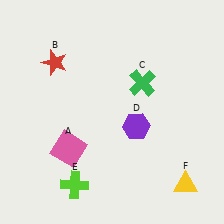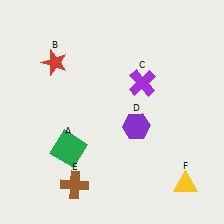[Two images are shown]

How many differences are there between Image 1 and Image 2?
There are 3 differences between the two images.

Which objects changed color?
A changed from pink to green. C changed from green to purple. E changed from lime to brown.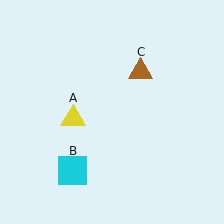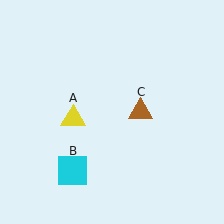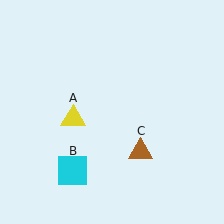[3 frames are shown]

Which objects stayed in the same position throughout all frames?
Yellow triangle (object A) and cyan square (object B) remained stationary.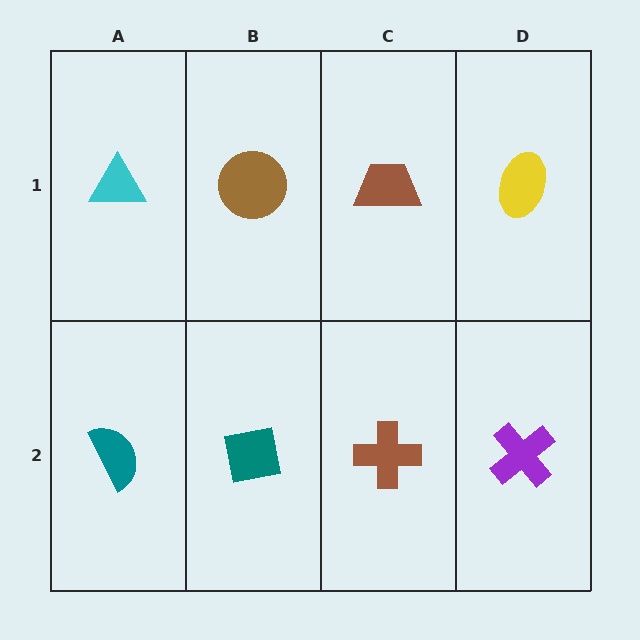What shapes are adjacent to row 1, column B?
A teal square (row 2, column B), a cyan triangle (row 1, column A), a brown trapezoid (row 1, column C).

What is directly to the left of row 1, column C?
A brown circle.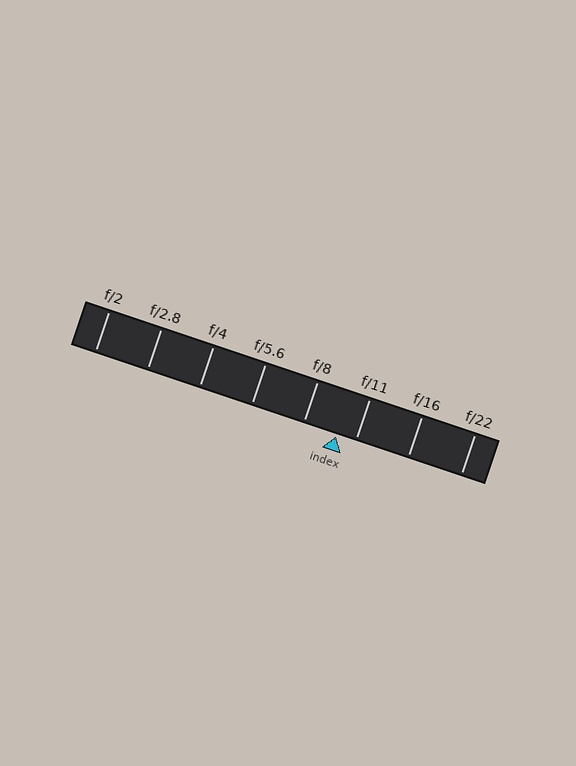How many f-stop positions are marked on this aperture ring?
There are 8 f-stop positions marked.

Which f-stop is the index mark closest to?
The index mark is closest to f/11.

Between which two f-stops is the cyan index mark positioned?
The index mark is between f/8 and f/11.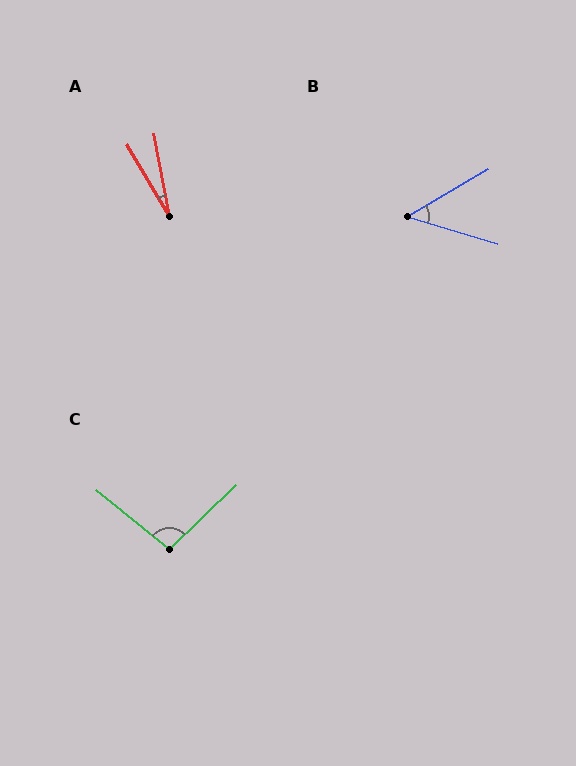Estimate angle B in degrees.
Approximately 47 degrees.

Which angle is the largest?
C, at approximately 97 degrees.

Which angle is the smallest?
A, at approximately 20 degrees.